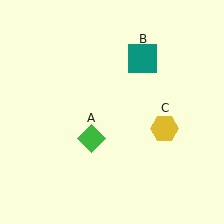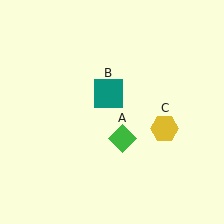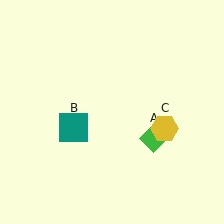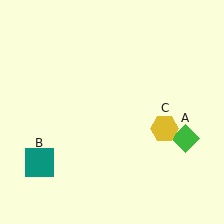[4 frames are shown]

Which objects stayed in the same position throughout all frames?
Yellow hexagon (object C) remained stationary.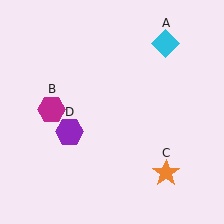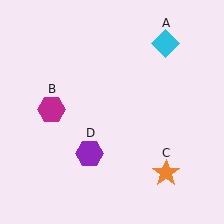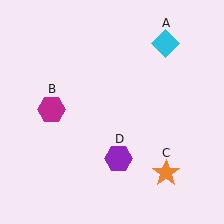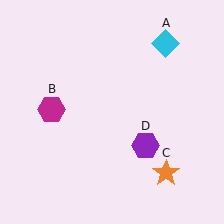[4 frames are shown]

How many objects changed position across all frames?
1 object changed position: purple hexagon (object D).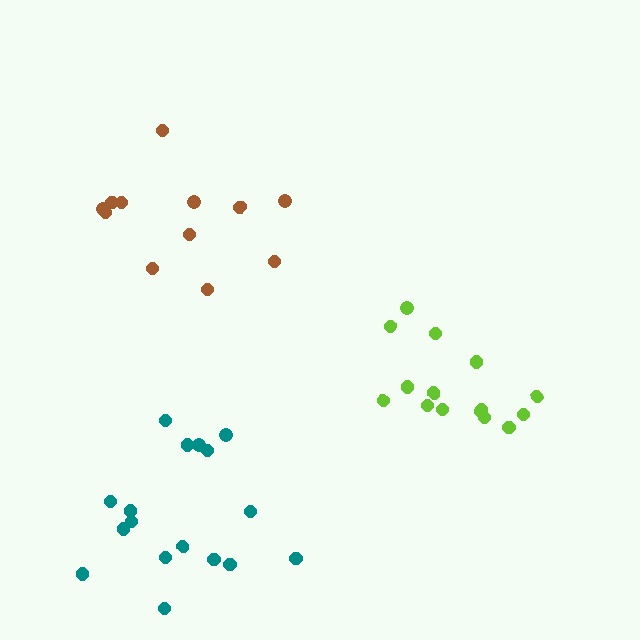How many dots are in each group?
Group 1: 17 dots, Group 2: 15 dots, Group 3: 12 dots (44 total).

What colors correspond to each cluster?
The clusters are colored: teal, lime, brown.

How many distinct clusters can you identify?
There are 3 distinct clusters.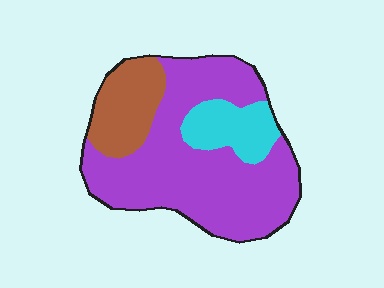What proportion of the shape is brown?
Brown takes up less than a quarter of the shape.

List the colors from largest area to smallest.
From largest to smallest: purple, brown, cyan.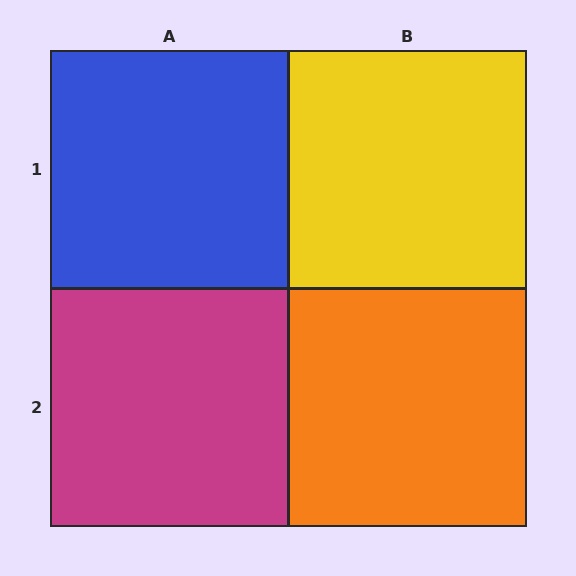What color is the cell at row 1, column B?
Yellow.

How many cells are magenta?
1 cell is magenta.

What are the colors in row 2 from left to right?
Magenta, orange.